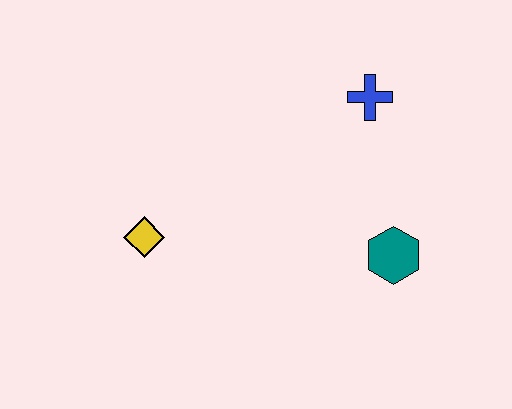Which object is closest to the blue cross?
The teal hexagon is closest to the blue cross.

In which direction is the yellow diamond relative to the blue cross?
The yellow diamond is to the left of the blue cross.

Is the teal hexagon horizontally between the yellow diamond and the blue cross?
No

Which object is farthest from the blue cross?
The yellow diamond is farthest from the blue cross.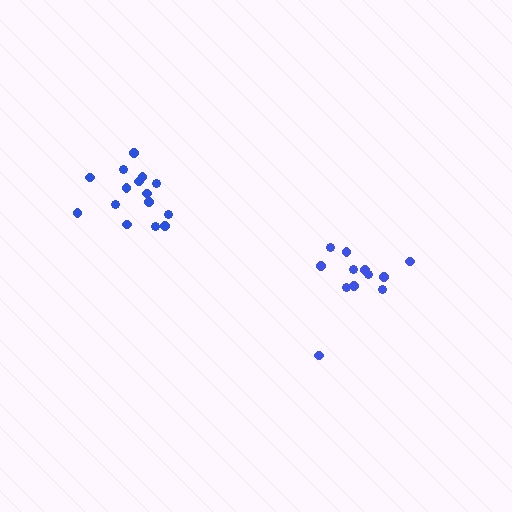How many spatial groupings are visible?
There are 2 spatial groupings.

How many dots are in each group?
Group 1: 12 dots, Group 2: 15 dots (27 total).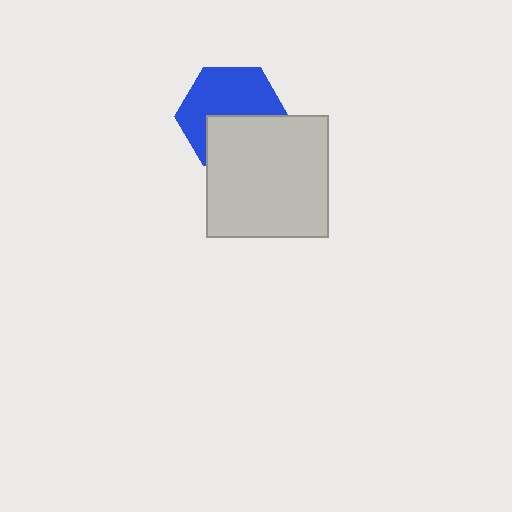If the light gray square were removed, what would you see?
You would see the complete blue hexagon.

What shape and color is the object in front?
The object in front is a light gray square.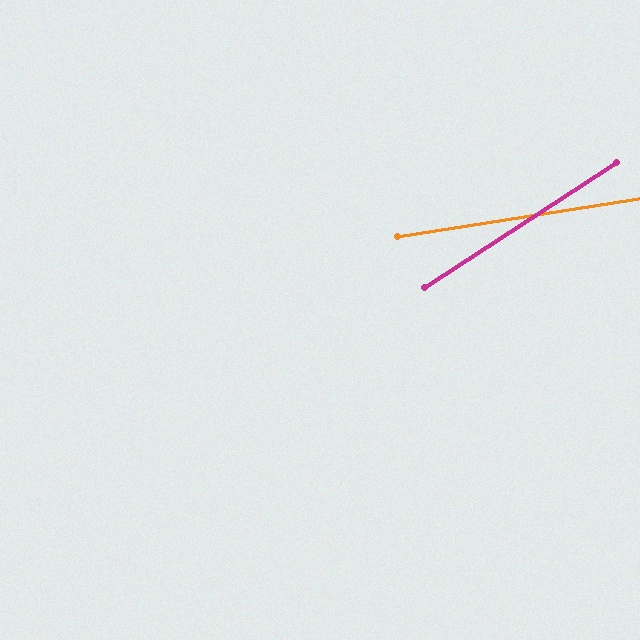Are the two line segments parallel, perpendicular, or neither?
Neither parallel nor perpendicular — they differ by about 24°.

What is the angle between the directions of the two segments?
Approximately 24 degrees.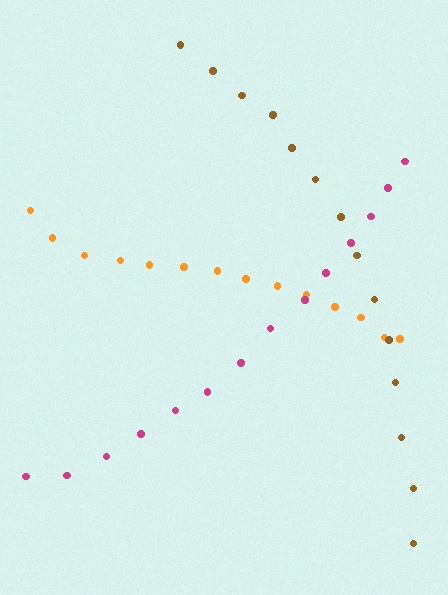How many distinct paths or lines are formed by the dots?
There are 3 distinct paths.